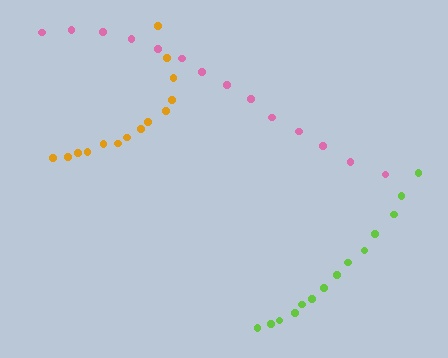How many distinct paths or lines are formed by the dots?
There are 3 distinct paths.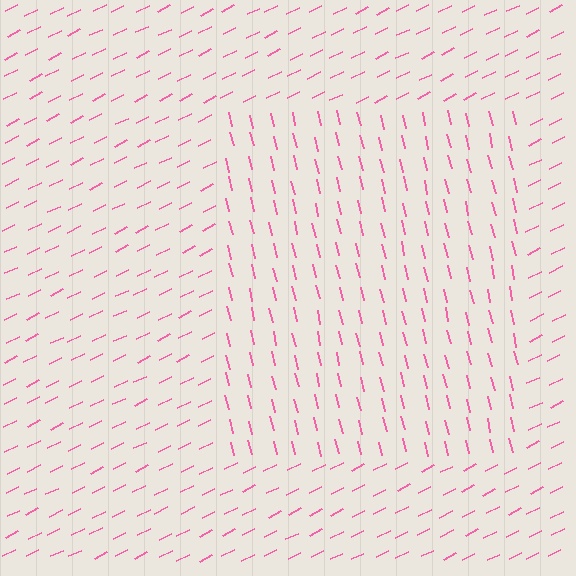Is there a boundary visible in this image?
Yes, there is a texture boundary formed by a change in line orientation.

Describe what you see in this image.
The image is filled with small pink line segments. A rectangle region in the image has lines oriented differently from the surrounding lines, creating a visible texture boundary.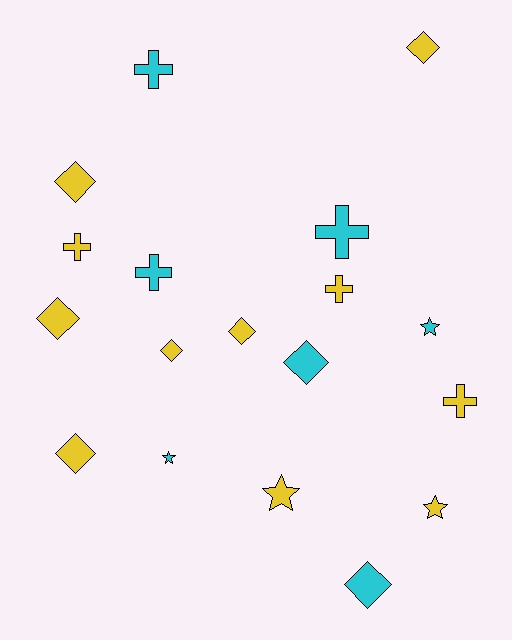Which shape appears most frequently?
Diamond, with 8 objects.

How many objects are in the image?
There are 18 objects.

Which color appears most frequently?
Yellow, with 11 objects.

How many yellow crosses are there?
There are 3 yellow crosses.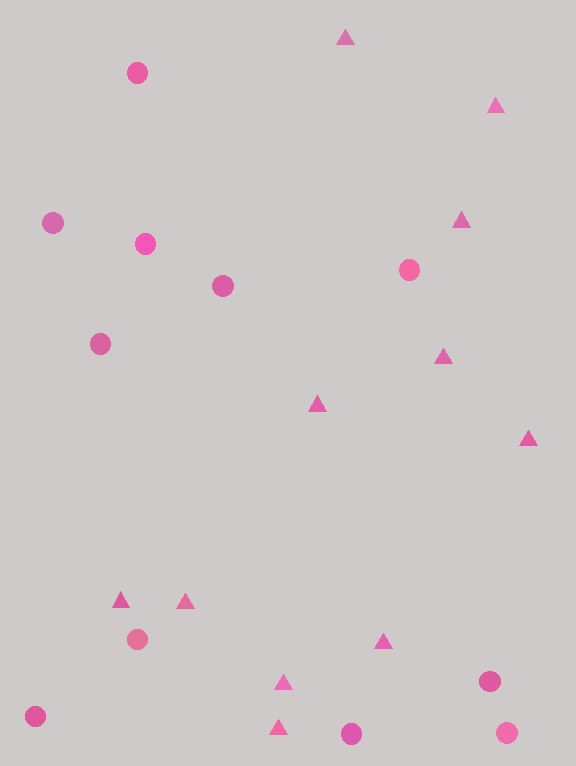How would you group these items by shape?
There are 2 groups: one group of circles (11) and one group of triangles (11).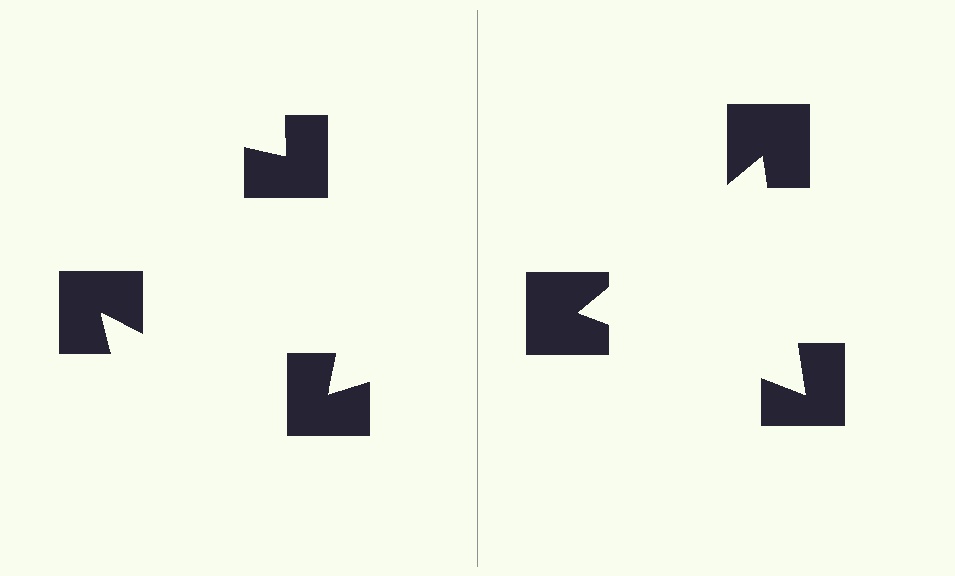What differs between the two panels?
The notched squares are positioned identically on both sides; only the wedge orientations differ. On the right they align to a triangle; on the left they are misaligned.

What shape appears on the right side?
An illusory triangle.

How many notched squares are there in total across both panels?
6 — 3 on each side.